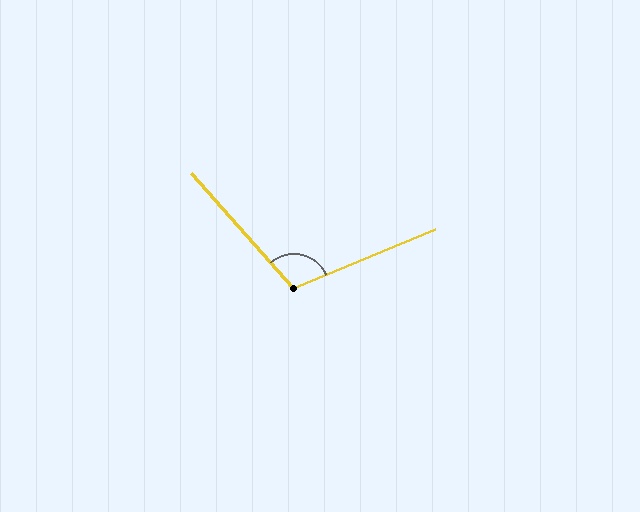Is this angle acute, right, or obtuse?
It is obtuse.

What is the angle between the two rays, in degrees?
Approximately 109 degrees.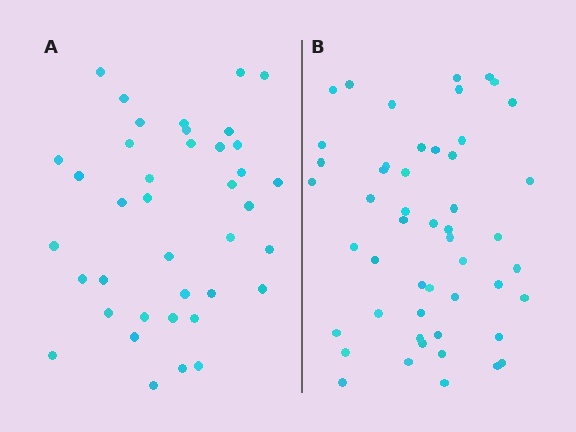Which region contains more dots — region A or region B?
Region B (the right region) has more dots.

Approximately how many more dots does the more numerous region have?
Region B has roughly 12 or so more dots than region A.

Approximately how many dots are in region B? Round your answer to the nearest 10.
About 50 dots.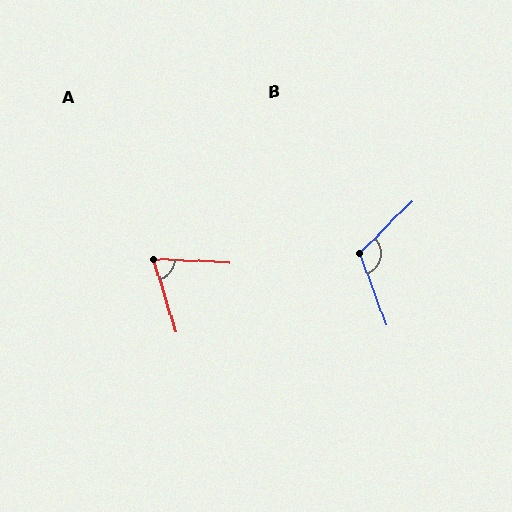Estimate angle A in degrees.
Approximately 70 degrees.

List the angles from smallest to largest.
A (70°), B (114°).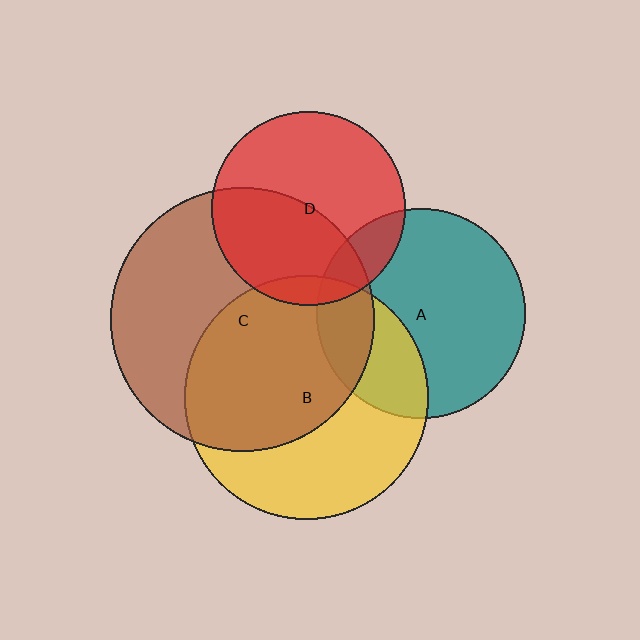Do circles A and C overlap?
Yes.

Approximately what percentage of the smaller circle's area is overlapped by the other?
Approximately 20%.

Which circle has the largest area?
Circle C (brown).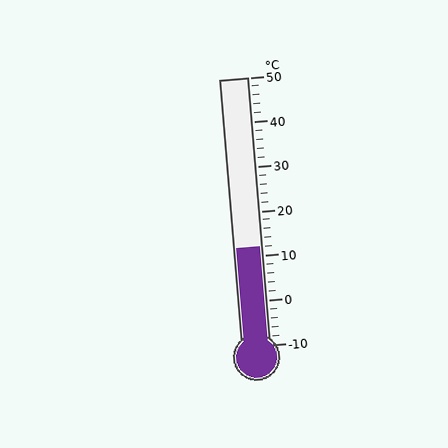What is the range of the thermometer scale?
The thermometer scale ranges from -10°C to 50°C.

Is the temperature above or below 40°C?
The temperature is below 40°C.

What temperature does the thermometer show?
The thermometer shows approximately 12°C.